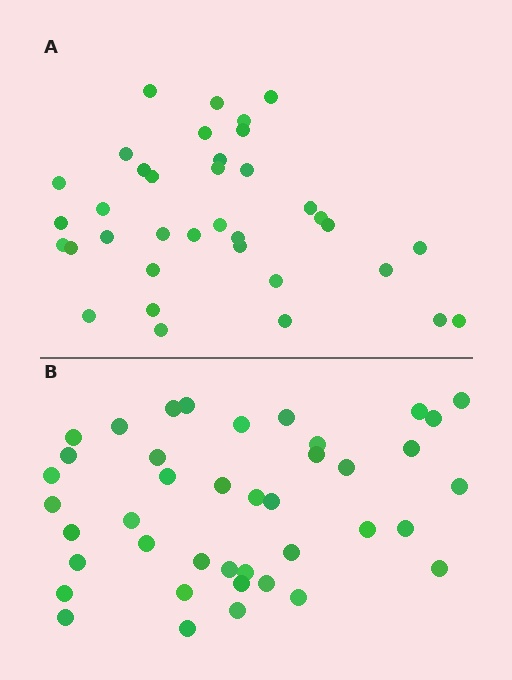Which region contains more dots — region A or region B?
Region B (the bottom region) has more dots.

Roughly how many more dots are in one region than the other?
Region B has about 5 more dots than region A.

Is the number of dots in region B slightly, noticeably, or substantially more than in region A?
Region B has only slightly more — the two regions are fairly close. The ratio is roughly 1.1 to 1.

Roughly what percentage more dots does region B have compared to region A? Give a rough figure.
About 15% more.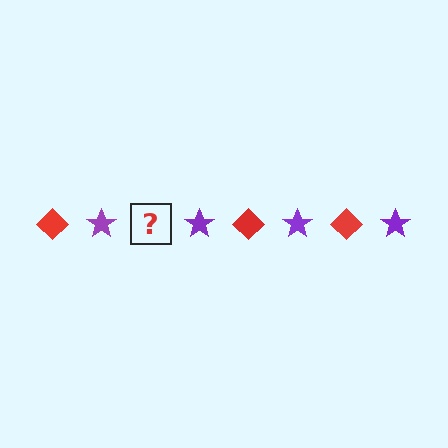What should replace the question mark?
The question mark should be replaced with a red diamond.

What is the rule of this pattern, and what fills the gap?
The rule is that the pattern alternates between red diamond and purple star. The gap should be filled with a red diamond.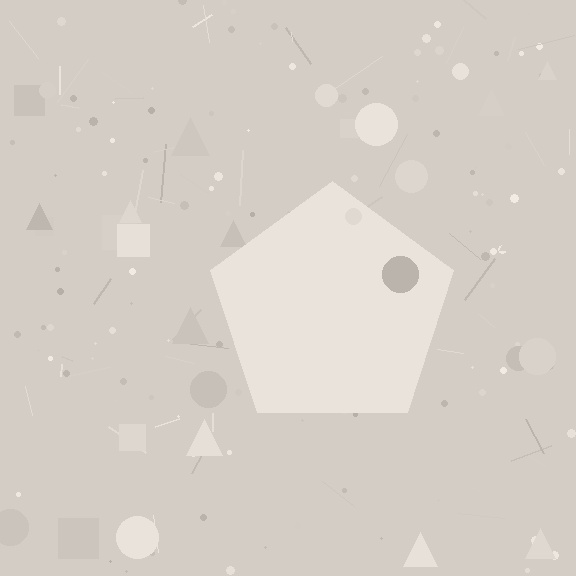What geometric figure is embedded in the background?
A pentagon is embedded in the background.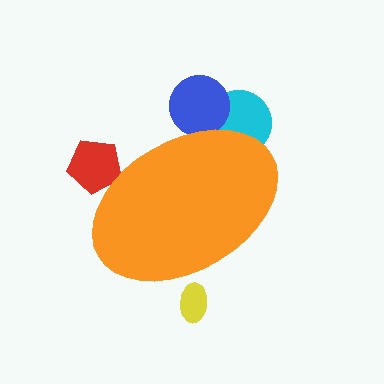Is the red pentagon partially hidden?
Yes, the red pentagon is partially hidden behind the orange ellipse.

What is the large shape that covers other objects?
An orange ellipse.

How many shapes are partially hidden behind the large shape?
4 shapes are partially hidden.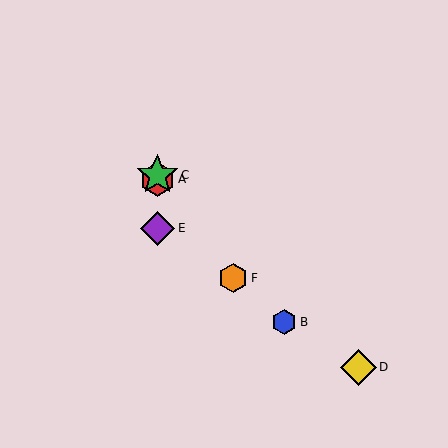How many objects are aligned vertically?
3 objects (A, C, E) are aligned vertically.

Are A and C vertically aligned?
Yes, both are at x≈157.